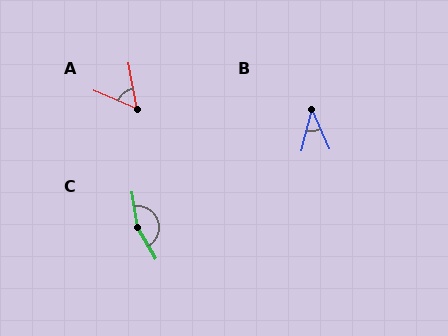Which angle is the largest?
C, at approximately 158 degrees.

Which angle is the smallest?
B, at approximately 37 degrees.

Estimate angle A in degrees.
Approximately 57 degrees.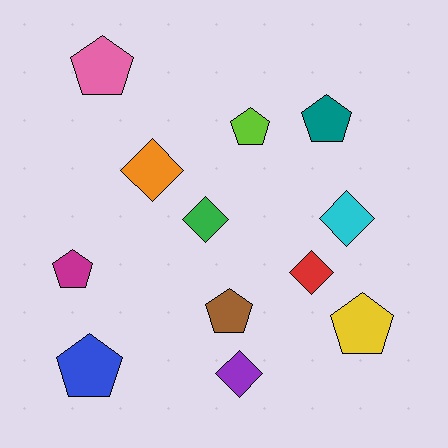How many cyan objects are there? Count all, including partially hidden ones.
There is 1 cyan object.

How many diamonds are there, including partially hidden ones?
There are 5 diamonds.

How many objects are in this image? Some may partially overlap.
There are 12 objects.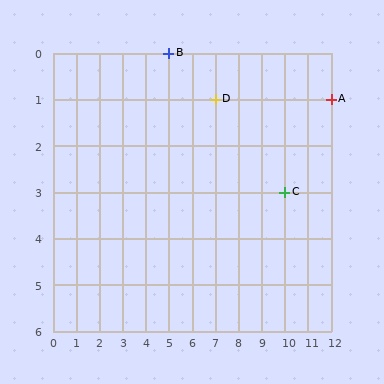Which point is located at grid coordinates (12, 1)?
Point A is at (12, 1).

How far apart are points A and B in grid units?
Points A and B are 7 columns and 1 row apart (about 7.1 grid units diagonally).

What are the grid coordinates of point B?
Point B is at grid coordinates (5, 0).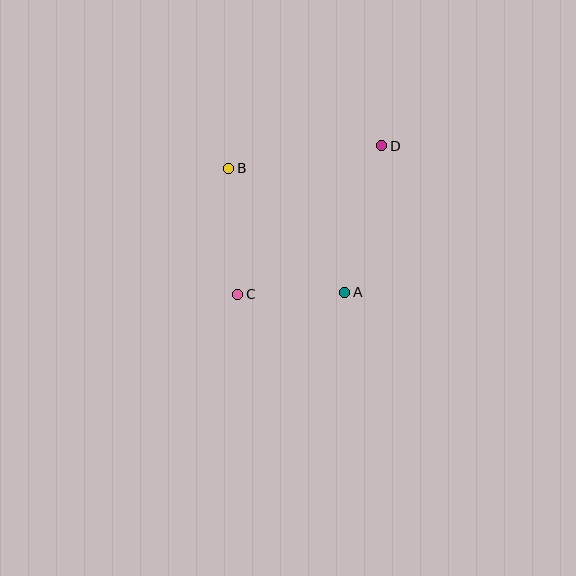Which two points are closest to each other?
Points A and C are closest to each other.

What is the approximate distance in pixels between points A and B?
The distance between A and B is approximately 170 pixels.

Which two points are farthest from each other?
Points C and D are farthest from each other.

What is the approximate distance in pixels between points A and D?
The distance between A and D is approximately 151 pixels.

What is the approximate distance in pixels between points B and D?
The distance between B and D is approximately 154 pixels.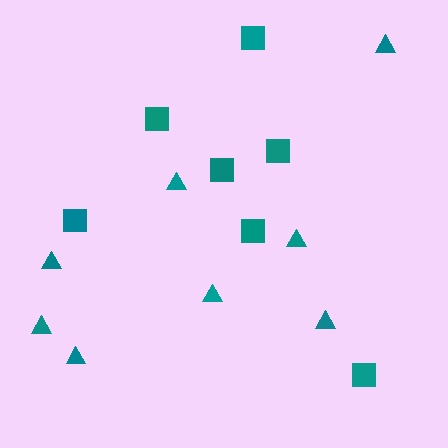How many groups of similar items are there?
There are 2 groups: one group of squares (7) and one group of triangles (8).